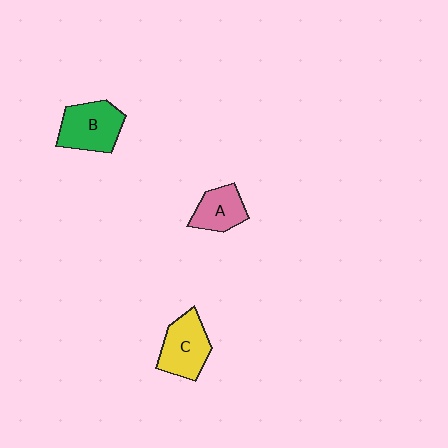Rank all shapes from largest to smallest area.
From largest to smallest: B (green), C (yellow), A (pink).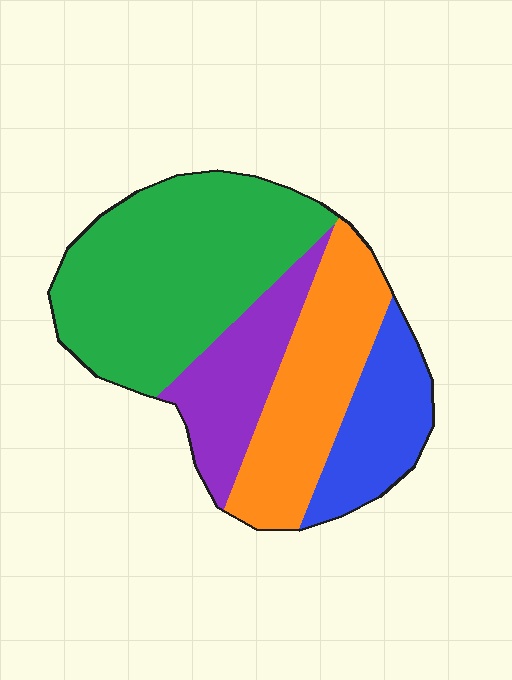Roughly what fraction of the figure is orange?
Orange takes up between a sixth and a third of the figure.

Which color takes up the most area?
Green, at roughly 40%.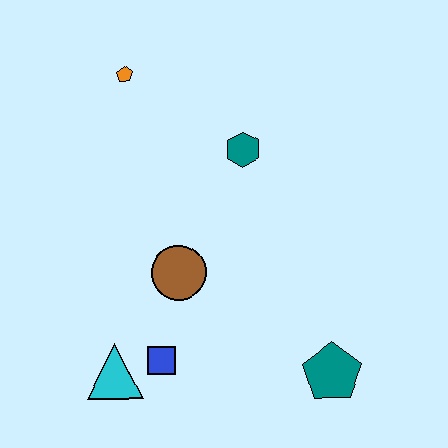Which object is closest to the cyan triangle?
The blue square is closest to the cyan triangle.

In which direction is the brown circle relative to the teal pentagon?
The brown circle is to the left of the teal pentagon.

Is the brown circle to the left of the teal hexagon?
Yes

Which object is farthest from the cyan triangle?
The orange pentagon is farthest from the cyan triangle.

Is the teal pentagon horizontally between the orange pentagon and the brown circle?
No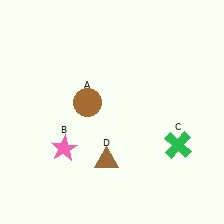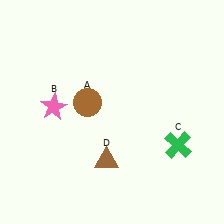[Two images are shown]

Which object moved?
The pink star (B) moved up.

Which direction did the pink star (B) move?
The pink star (B) moved up.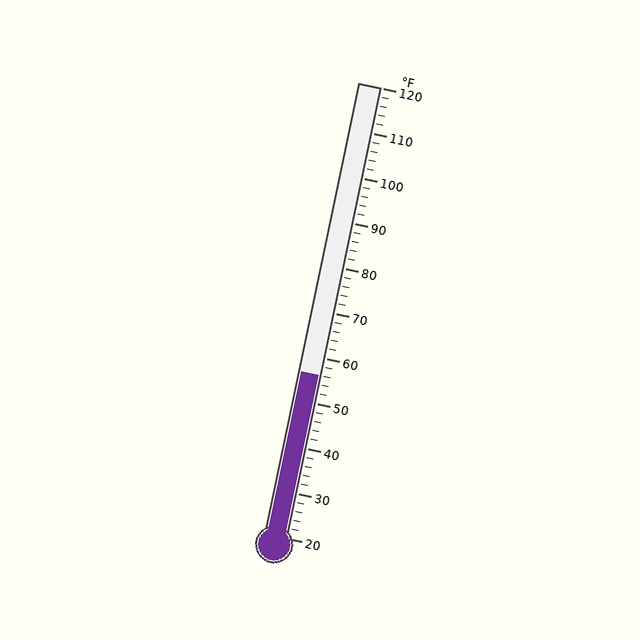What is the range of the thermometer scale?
The thermometer scale ranges from 20°F to 120°F.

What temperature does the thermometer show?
The thermometer shows approximately 56°F.